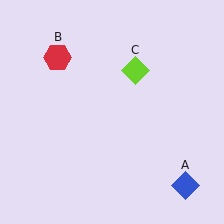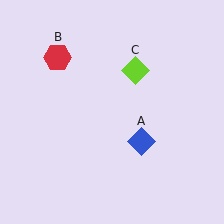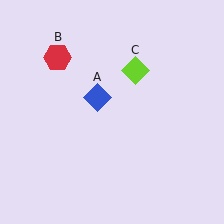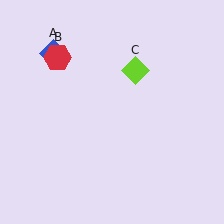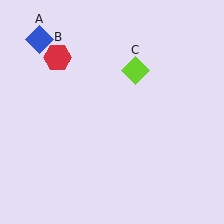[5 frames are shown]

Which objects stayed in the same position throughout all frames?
Red hexagon (object B) and lime diamond (object C) remained stationary.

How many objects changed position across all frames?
1 object changed position: blue diamond (object A).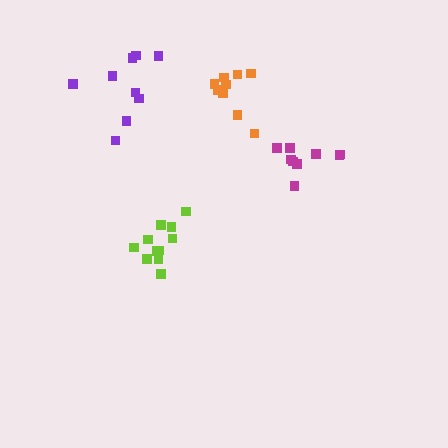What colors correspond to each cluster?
The clusters are colored: purple, magenta, lime, orange.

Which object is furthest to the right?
The magenta cluster is rightmost.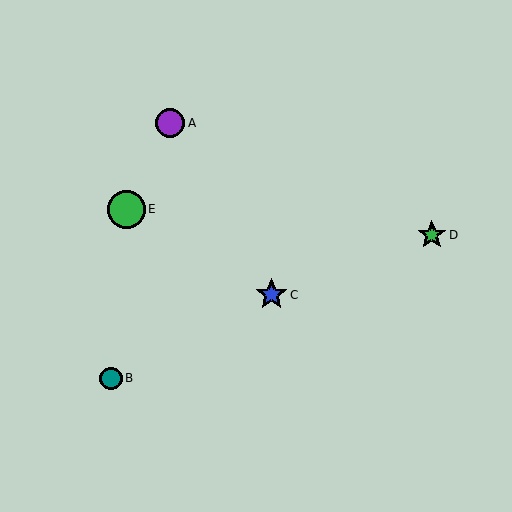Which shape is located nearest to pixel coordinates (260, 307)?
The blue star (labeled C) at (272, 295) is nearest to that location.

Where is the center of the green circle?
The center of the green circle is at (126, 209).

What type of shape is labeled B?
Shape B is a teal circle.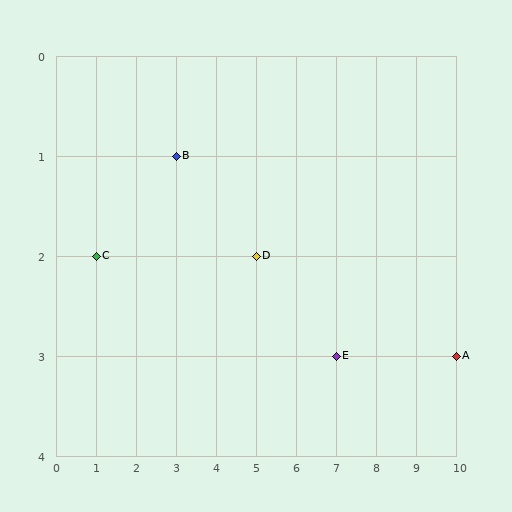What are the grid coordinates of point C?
Point C is at grid coordinates (1, 2).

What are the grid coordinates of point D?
Point D is at grid coordinates (5, 2).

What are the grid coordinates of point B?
Point B is at grid coordinates (3, 1).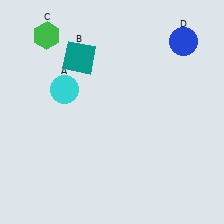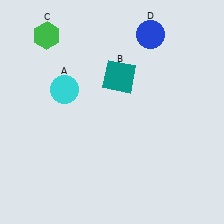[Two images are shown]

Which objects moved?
The objects that moved are: the teal square (B), the blue circle (D).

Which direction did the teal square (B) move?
The teal square (B) moved right.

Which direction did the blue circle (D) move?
The blue circle (D) moved left.